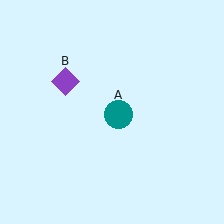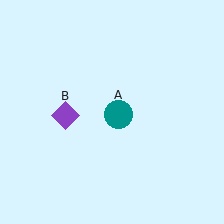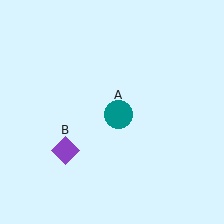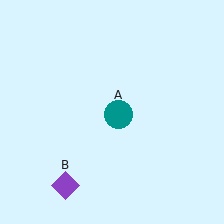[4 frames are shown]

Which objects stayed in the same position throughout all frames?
Teal circle (object A) remained stationary.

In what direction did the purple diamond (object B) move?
The purple diamond (object B) moved down.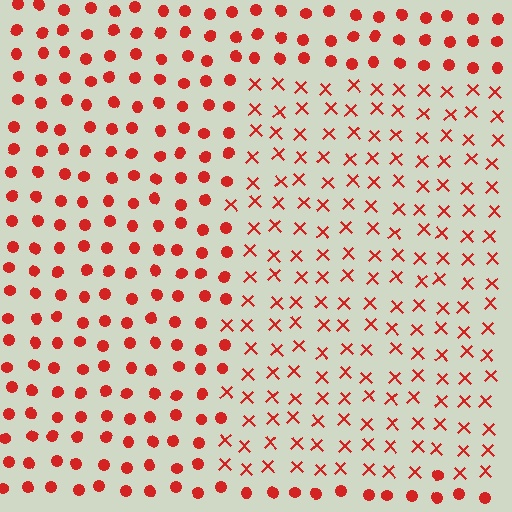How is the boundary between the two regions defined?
The boundary is defined by a change in element shape: X marks inside vs. circles outside. All elements share the same color and spacing.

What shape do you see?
I see a rectangle.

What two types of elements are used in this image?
The image uses X marks inside the rectangle region and circles outside it.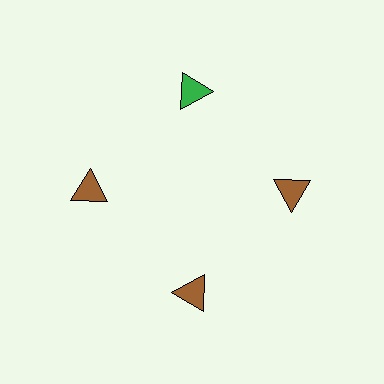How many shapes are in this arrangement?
There are 4 shapes arranged in a ring pattern.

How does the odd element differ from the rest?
It has a different color: green instead of brown.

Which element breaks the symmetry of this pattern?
The green triangle at roughly the 12 o'clock position breaks the symmetry. All other shapes are brown triangles.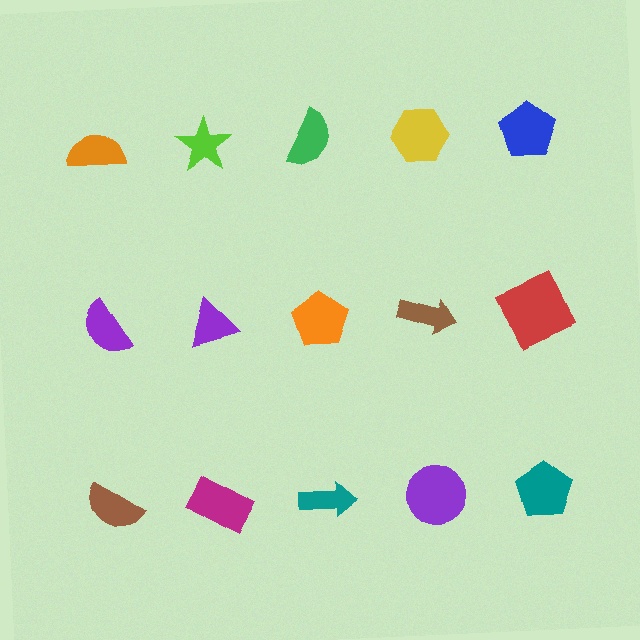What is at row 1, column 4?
A yellow hexagon.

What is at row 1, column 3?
A green semicircle.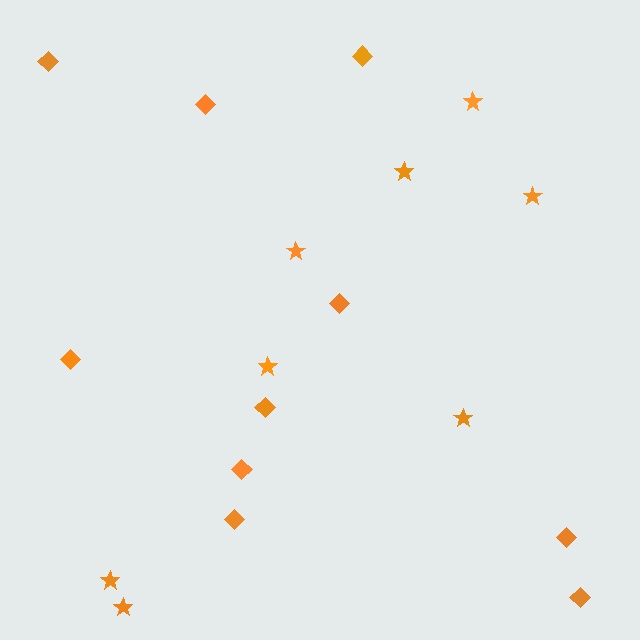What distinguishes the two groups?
There are 2 groups: one group of stars (8) and one group of diamonds (10).